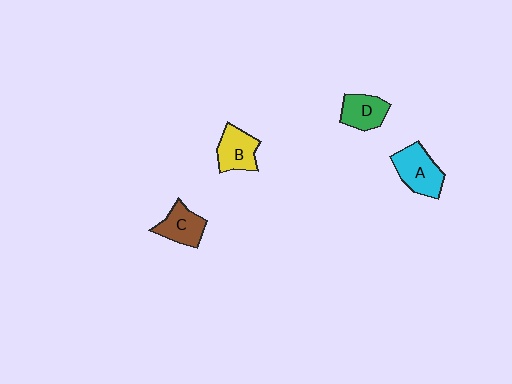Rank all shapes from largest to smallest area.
From largest to smallest: A (cyan), B (yellow), C (brown), D (green).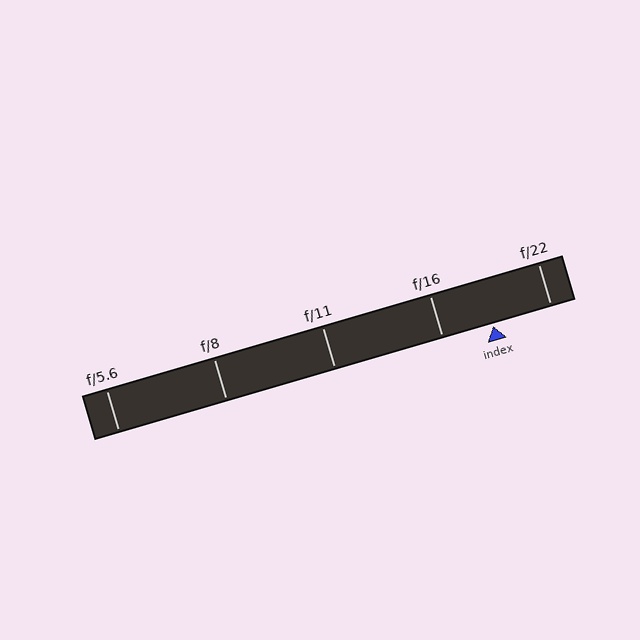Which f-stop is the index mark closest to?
The index mark is closest to f/16.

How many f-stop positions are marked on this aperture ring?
There are 5 f-stop positions marked.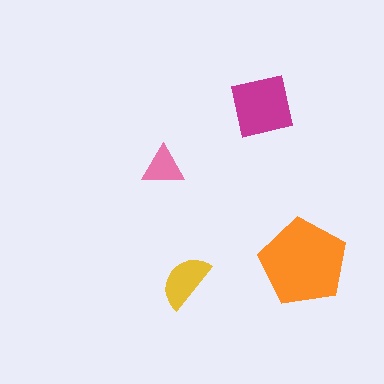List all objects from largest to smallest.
The orange pentagon, the magenta square, the yellow semicircle, the pink triangle.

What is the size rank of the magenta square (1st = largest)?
2nd.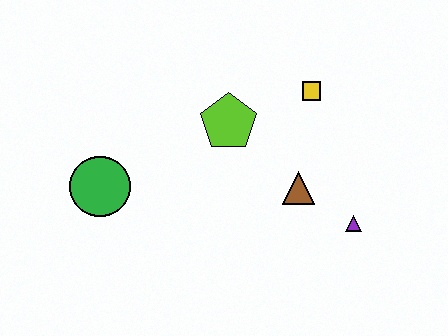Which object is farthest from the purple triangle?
The green circle is farthest from the purple triangle.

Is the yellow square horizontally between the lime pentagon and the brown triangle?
No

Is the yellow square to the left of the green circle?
No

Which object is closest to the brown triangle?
The purple triangle is closest to the brown triangle.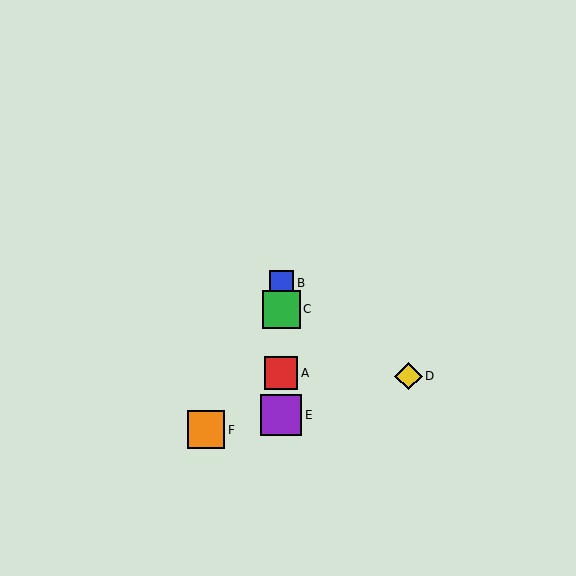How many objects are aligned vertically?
4 objects (A, B, C, E) are aligned vertically.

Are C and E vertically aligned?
Yes, both are at x≈281.